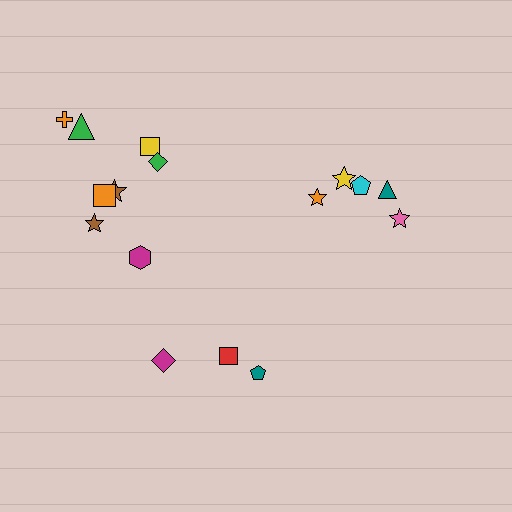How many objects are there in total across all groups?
There are 16 objects.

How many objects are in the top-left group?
There are 8 objects.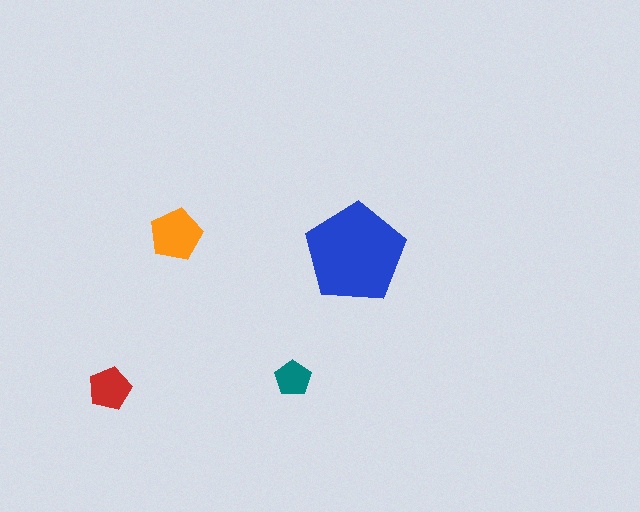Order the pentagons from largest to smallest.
the blue one, the orange one, the red one, the teal one.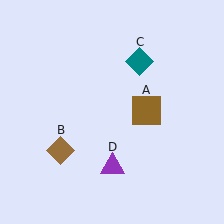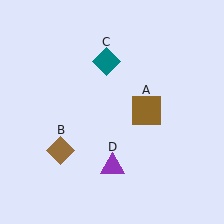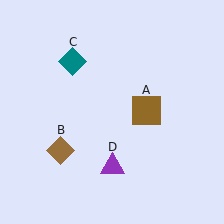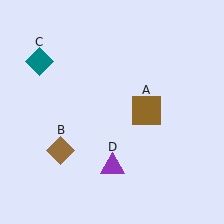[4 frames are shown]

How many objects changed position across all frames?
1 object changed position: teal diamond (object C).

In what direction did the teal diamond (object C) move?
The teal diamond (object C) moved left.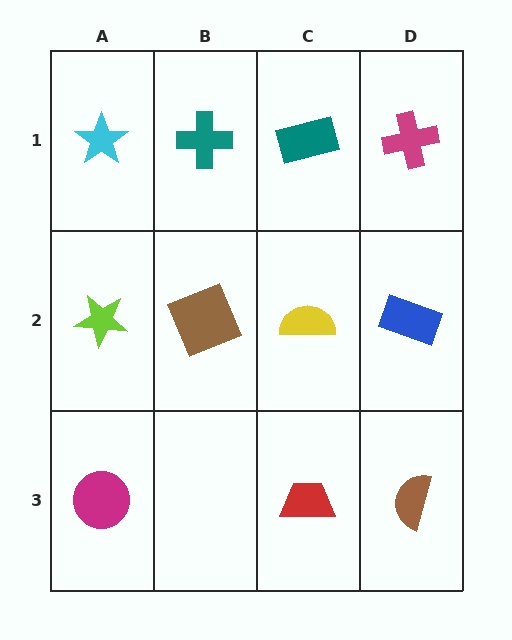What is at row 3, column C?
A red trapezoid.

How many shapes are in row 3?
3 shapes.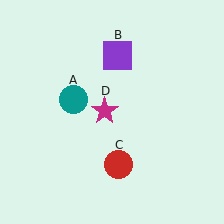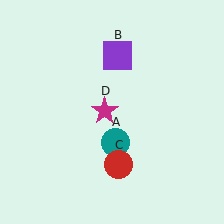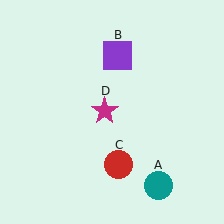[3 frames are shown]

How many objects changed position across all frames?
1 object changed position: teal circle (object A).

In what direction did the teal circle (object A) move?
The teal circle (object A) moved down and to the right.